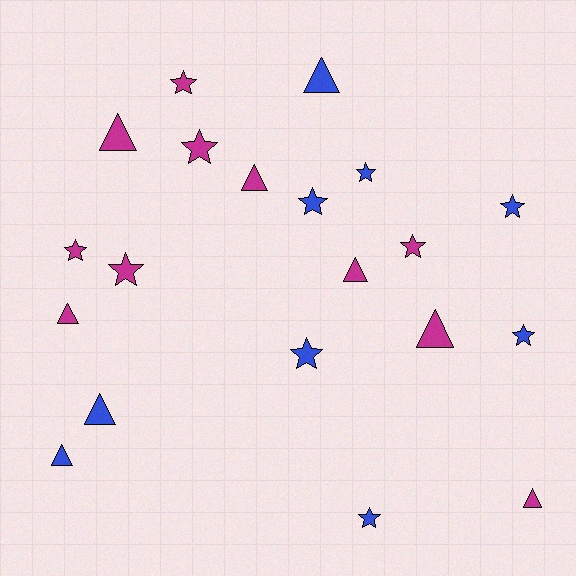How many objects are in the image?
There are 20 objects.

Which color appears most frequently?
Magenta, with 11 objects.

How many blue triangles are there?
There are 3 blue triangles.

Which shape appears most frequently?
Star, with 11 objects.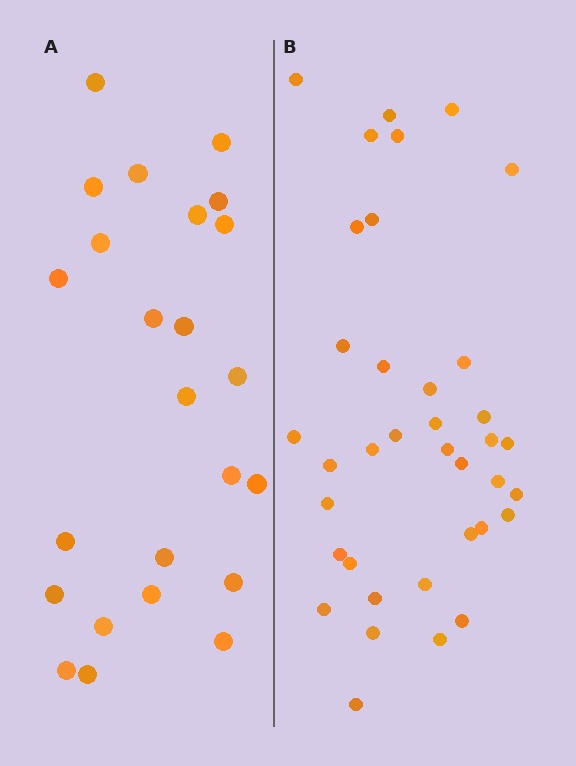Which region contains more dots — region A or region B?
Region B (the right region) has more dots.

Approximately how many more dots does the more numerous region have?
Region B has approximately 15 more dots than region A.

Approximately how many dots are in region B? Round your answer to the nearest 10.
About 40 dots. (The exact count is 37, which rounds to 40.)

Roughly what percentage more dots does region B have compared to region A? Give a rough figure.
About 55% more.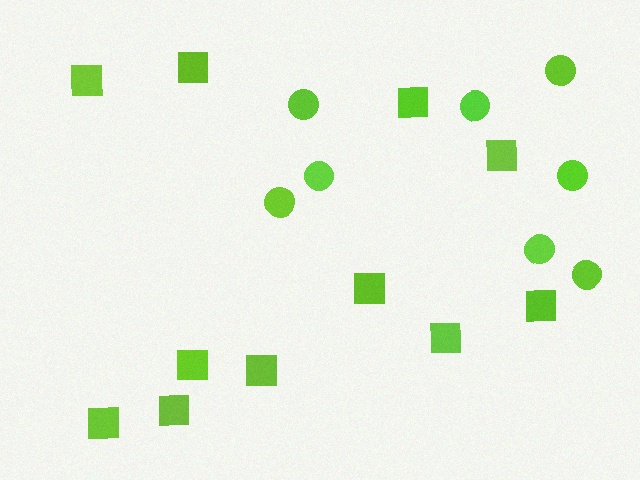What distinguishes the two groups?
There are 2 groups: one group of circles (8) and one group of squares (11).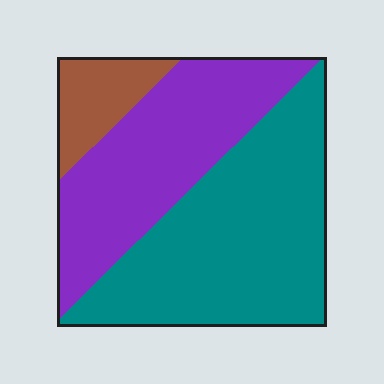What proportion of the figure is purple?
Purple covers around 35% of the figure.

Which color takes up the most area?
Teal, at roughly 50%.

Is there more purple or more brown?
Purple.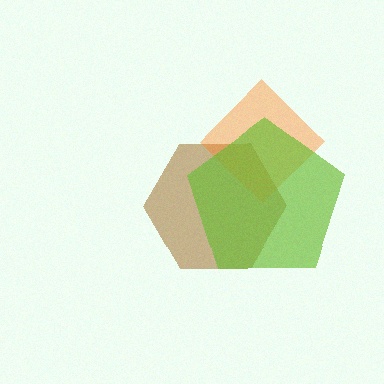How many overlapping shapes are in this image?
There are 3 overlapping shapes in the image.